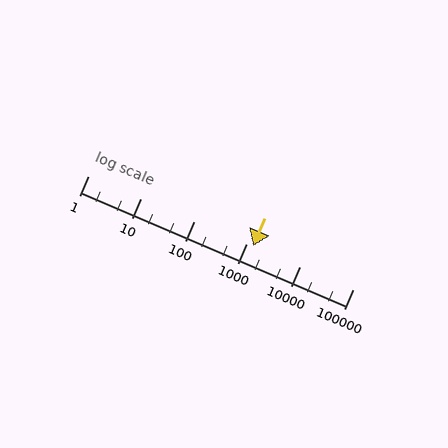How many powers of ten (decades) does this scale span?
The scale spans 5 decades, from 1 to 100000.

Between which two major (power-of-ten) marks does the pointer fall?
The pointer is between 1000 and 10000.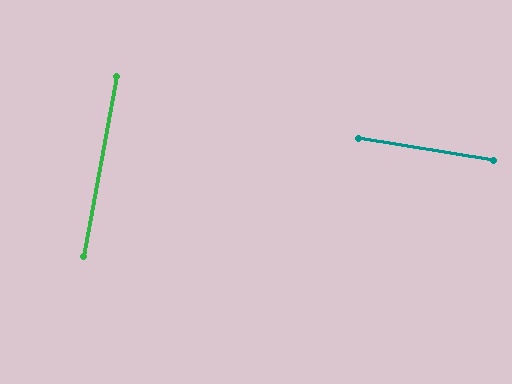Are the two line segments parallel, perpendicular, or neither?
Perpendicular — they meet at approximately 89°.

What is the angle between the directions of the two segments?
Approximately 89 degrees.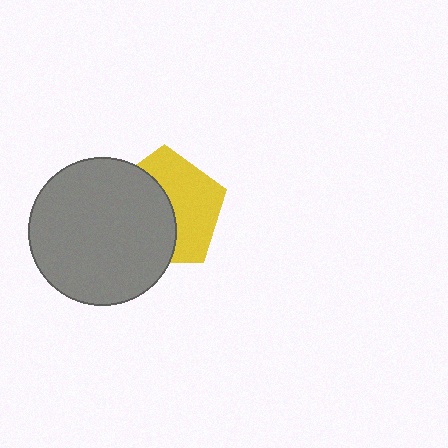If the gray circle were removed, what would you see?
You would see the complete yellow pentagon.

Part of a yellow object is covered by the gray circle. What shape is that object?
It is a pentagon.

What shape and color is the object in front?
The object in front is a gray circle.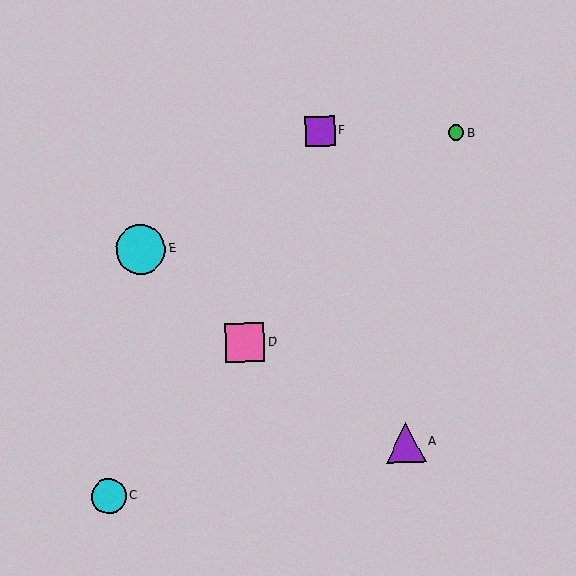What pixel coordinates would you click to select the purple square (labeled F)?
Click at (320, 131) to select the purple square F.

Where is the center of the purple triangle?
The center of the purple triangle is at (406, 442).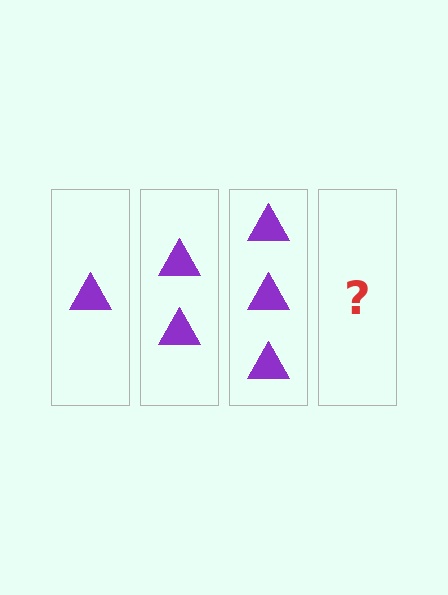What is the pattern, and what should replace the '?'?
The pattern is that each step adds one more triangle. The '?' should be 4 triangles.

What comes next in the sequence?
The next element should be 4 triangles.